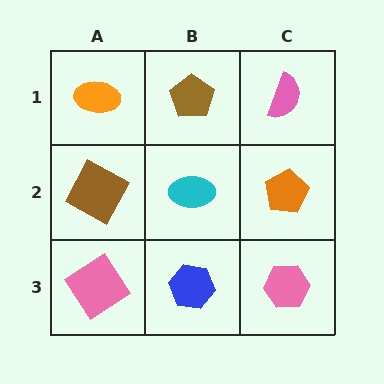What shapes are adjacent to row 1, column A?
A brown square (row 2, column A), a brown pentagon (row 1, column B).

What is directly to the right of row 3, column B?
A pink hexagon.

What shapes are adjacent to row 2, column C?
A pink semicircle (row 1, column C), a pink hexagon (row 3, column C), a cyan ellipse (row 2, column B).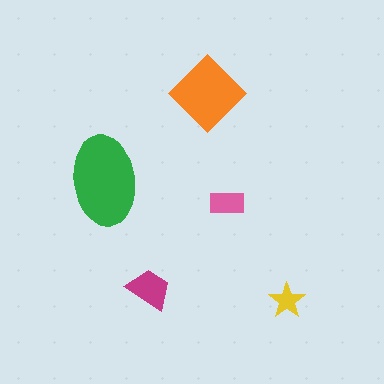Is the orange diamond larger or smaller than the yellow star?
Larger.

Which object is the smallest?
The yellow star.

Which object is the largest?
The green ellipse.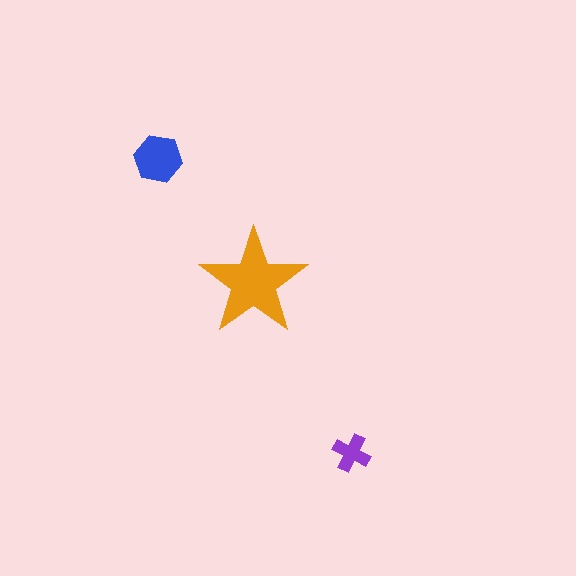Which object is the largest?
The orange star.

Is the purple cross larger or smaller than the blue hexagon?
Smaller.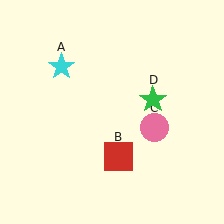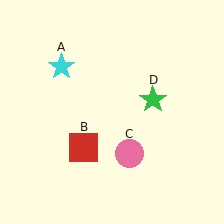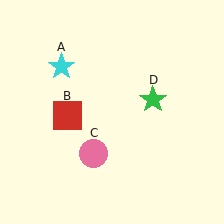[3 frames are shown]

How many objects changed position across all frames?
2 objects changed position: red square (object B), pink circle (object C).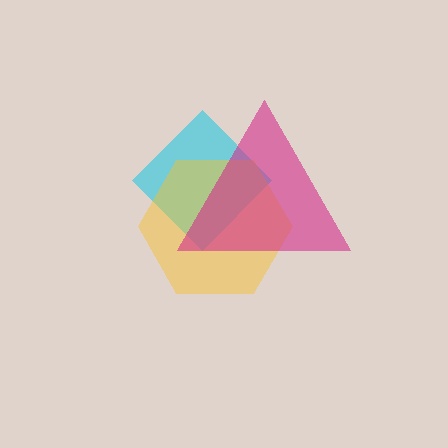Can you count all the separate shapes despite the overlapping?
Yes, there are 3 separate shapes.